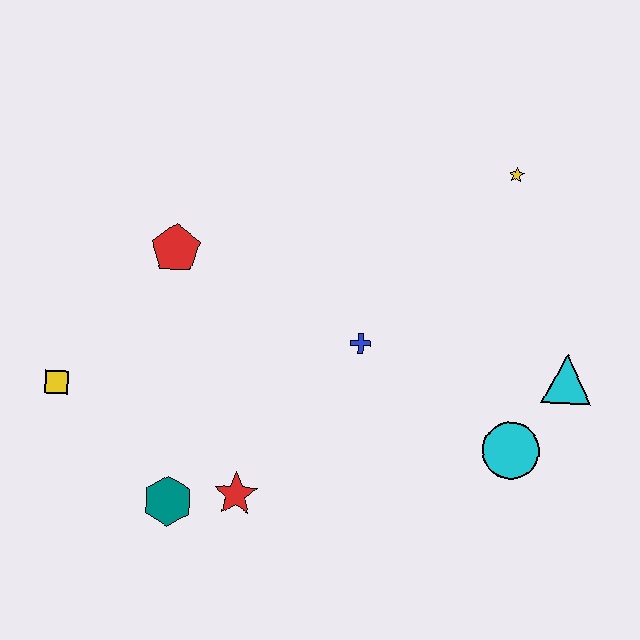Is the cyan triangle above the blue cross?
No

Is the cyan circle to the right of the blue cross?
Yes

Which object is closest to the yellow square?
The teal hexagon is closest to the yellow square.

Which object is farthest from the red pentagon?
The cyan triangle is farthest from the red pentagon.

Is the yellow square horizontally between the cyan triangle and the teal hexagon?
No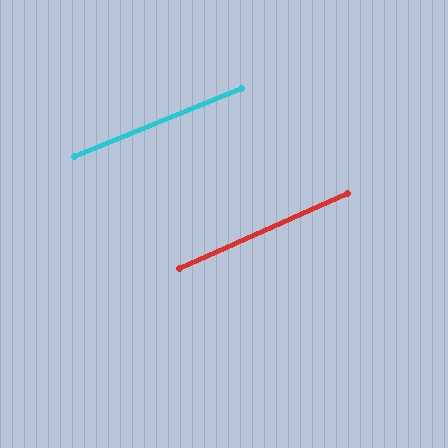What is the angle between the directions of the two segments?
Approximately 2 degrees.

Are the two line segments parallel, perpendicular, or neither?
Parallel — their directions differ by only 1.6°.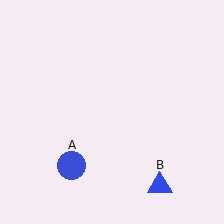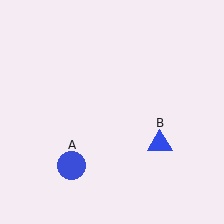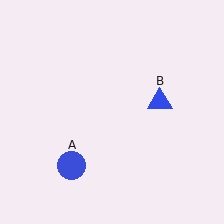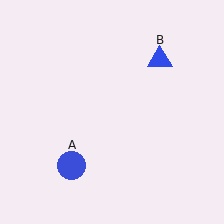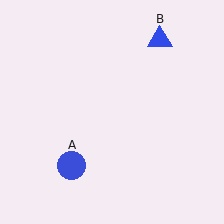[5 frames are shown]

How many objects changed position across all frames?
1 object changed position: blue triangle (object B).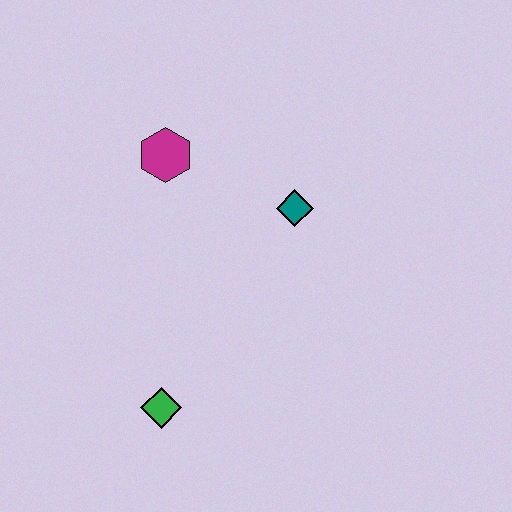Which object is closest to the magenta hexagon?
The teal diamond is closest to the magenta hexagon.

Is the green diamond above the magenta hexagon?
No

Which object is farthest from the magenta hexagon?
The green diamond is farthest from the magenta hexagon.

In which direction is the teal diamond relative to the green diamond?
The teal diamond is above the green diamond.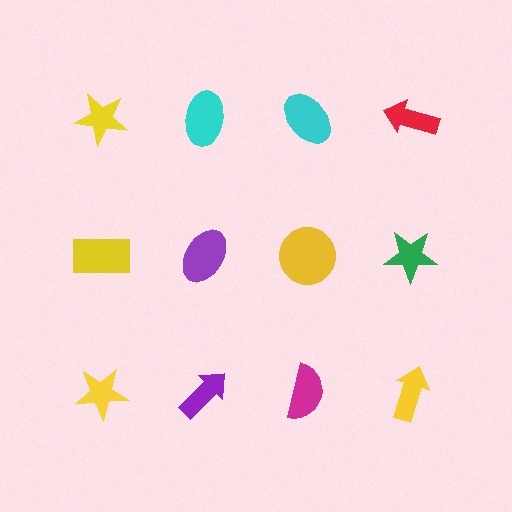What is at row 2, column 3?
A yellow circle.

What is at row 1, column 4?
A red arrow.